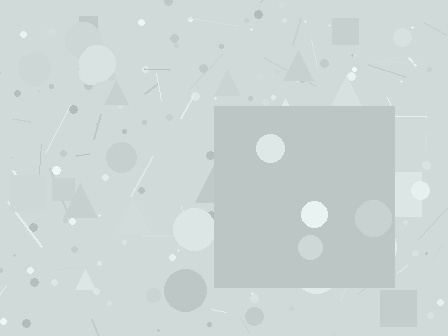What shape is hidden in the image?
A square is hidden in the image.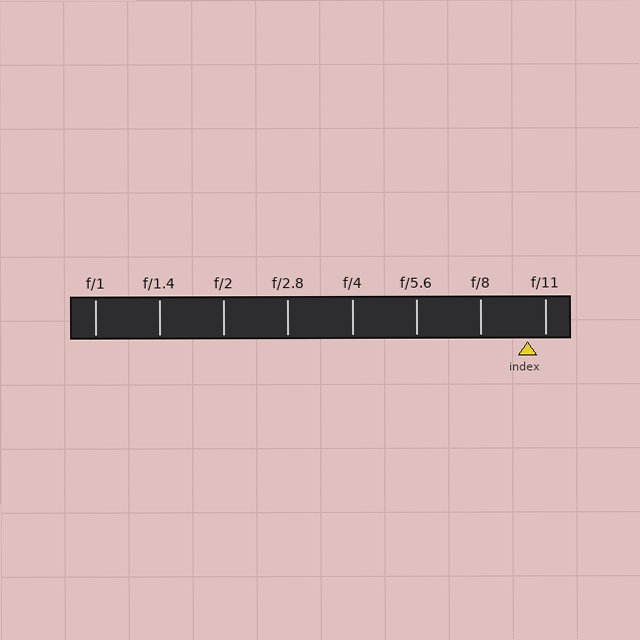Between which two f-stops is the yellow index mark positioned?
The index mark is between f/8 and f/11.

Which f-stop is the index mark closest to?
The index mark is closest to f/11.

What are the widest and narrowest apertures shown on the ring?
The widest aperture shown is f/1 and the narrowest is f/11.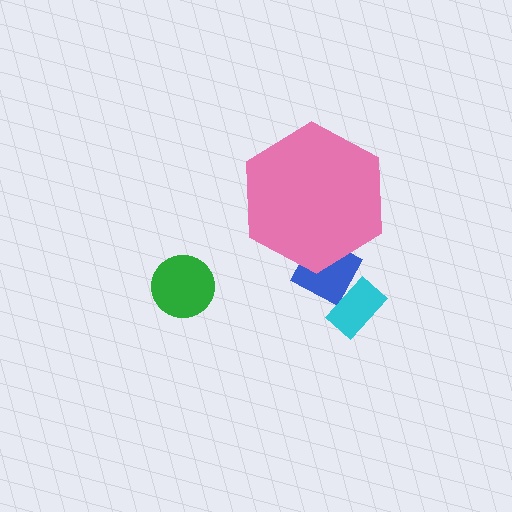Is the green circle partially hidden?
No, the green circle is fully visible.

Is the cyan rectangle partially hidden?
No, the cyan rectangle is fully visible.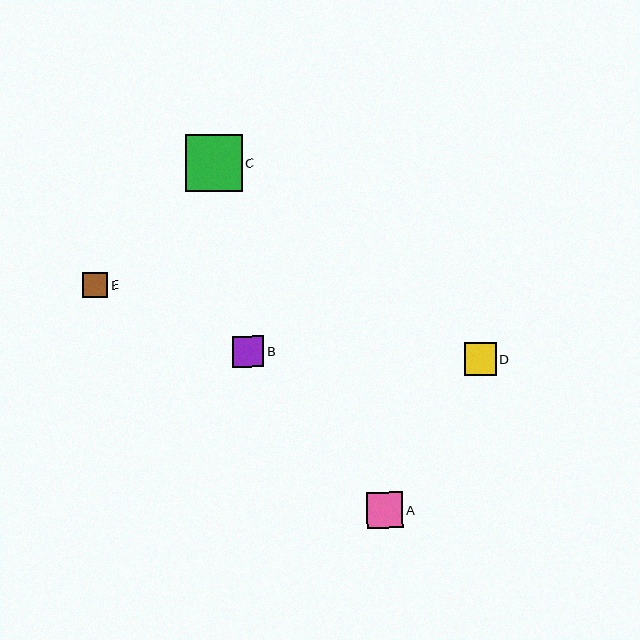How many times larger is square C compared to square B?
Square C is approximately 1.8 times the size of square B.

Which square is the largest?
Square C is the largest with a size of approximately 57 pixels.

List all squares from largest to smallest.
From largest to smallest: C, A, D, B, E.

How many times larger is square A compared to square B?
Square A is approximately 1.2 times the size of square B.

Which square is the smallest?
Square E is the smallest with a size of approximately 25 pixels.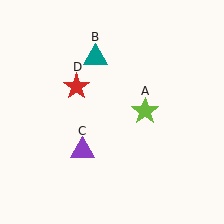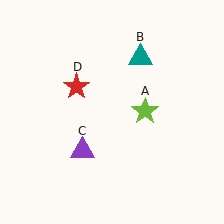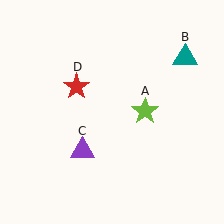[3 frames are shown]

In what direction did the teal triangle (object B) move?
The teal triangle (object B) moved right.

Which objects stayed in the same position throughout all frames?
Lime star (object A) and purple triangle (object C) and red star (object D) remained stationary.